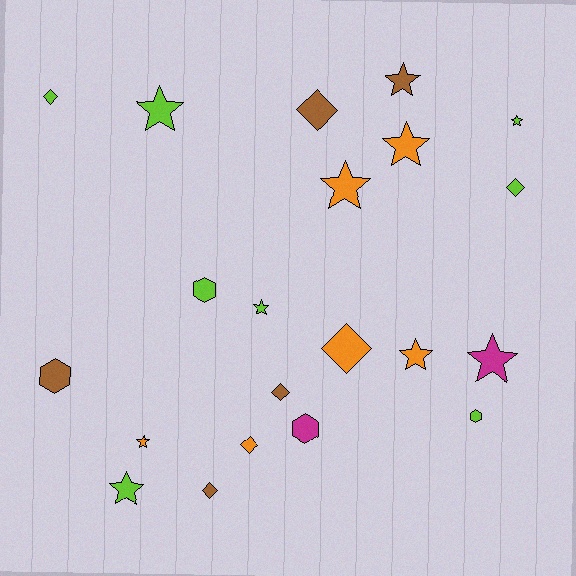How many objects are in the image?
There are 21 objects.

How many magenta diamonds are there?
There are no magenta diamonds.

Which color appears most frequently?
Lime, with 8 objects.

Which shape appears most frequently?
Star, with 10 objects.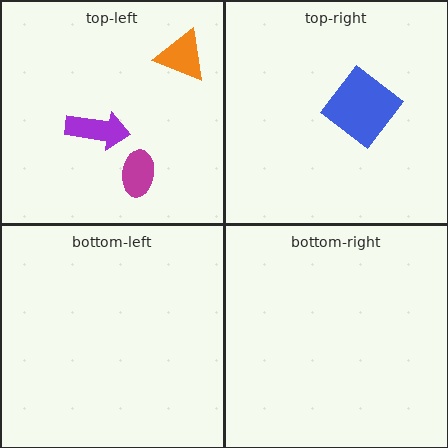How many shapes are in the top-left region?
3.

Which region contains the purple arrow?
The top-left region.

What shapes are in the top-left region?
The orange triangle, the magenta ellipse, the purple arrow.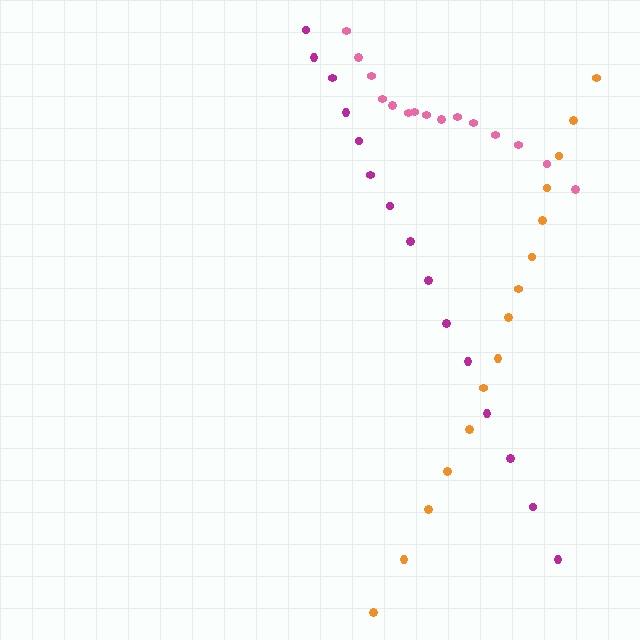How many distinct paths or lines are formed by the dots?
There are 3 distinct paths.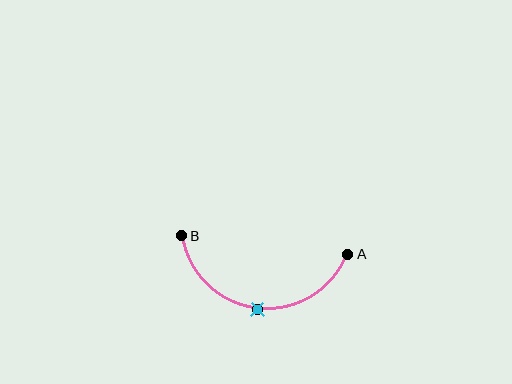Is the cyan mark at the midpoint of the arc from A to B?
Yes. The cyan mark lies on the arc at equal arc-length from both A and B — it is the arc midpoint.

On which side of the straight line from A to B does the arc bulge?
The arc bulges below the straight line connecting A and B.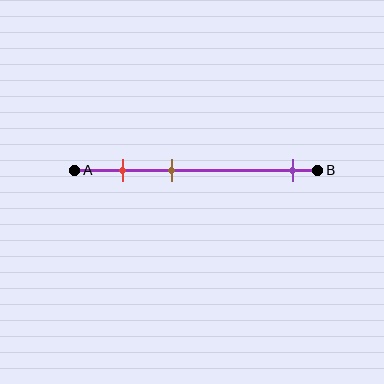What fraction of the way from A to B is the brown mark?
The brown mark is approximately 40% (0.4) of the way from A to B.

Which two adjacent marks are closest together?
The red and brown marks are the closest adjacent pair.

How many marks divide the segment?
There are 3 marks dividing the segment.